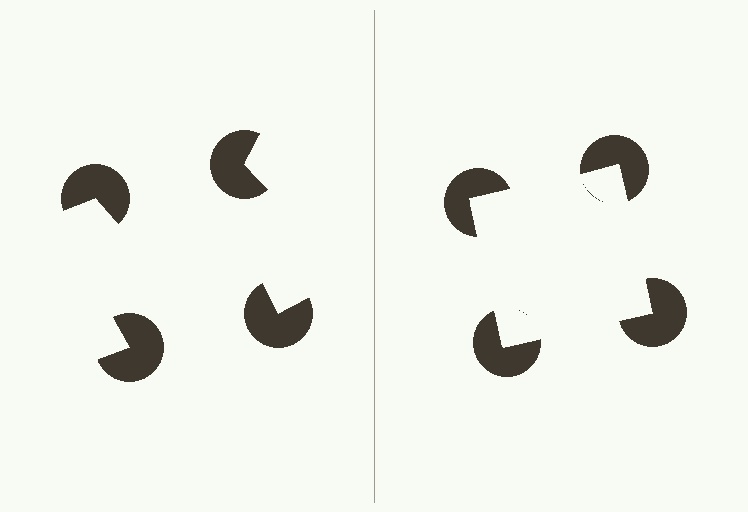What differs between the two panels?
The pac-man discs are positioned identically on both sides; only the wedge orientations differ. On the right they align to a square; on the left they are misaligned.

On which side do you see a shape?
An illusory square appears on the right side. On the left side the wedge cuts are rotated, so no coherent shape forms.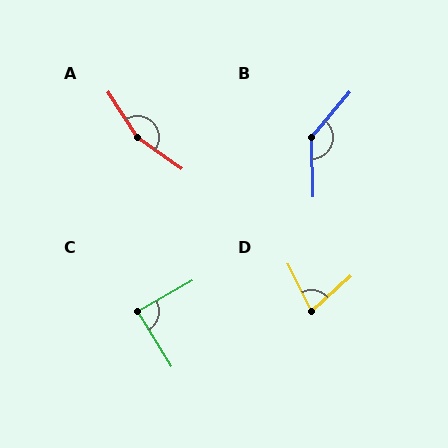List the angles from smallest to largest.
D (75°), C (88°), B (138°), A (158°).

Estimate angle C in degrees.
Approximately 88 degrees.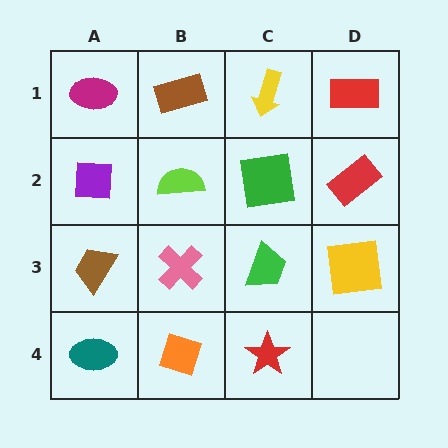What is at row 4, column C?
A red star.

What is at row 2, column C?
A green square.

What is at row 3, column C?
A green trapezoid.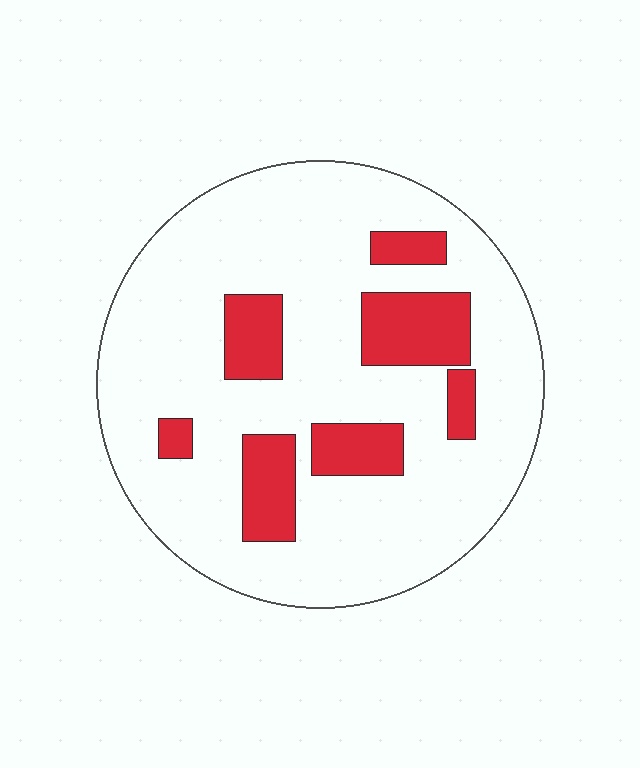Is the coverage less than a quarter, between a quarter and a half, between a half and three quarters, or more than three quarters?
Less than a quarter.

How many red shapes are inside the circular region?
7.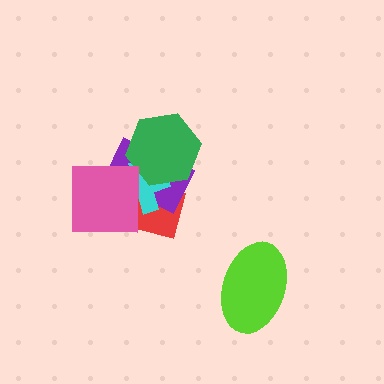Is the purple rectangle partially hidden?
Yes, it is partially covered by another shape.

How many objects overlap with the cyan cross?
4 objects overlap with the cyan cross.